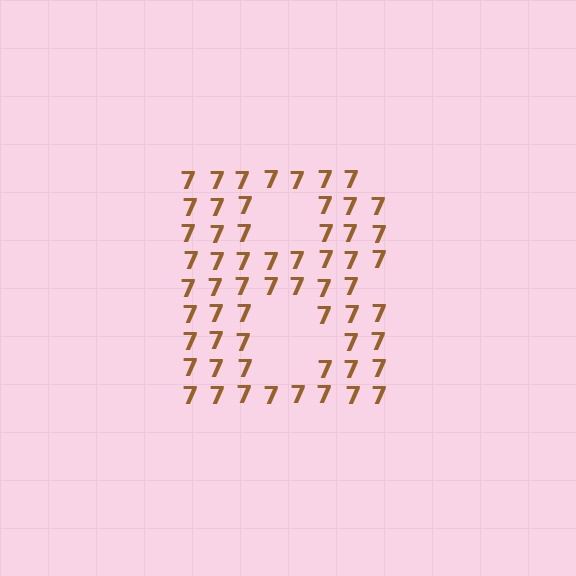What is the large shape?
The large shape is the letter B.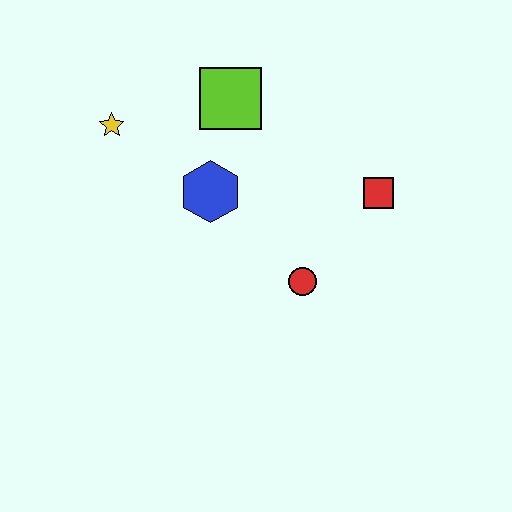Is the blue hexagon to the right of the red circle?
No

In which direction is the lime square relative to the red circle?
The lime square is above the red circle.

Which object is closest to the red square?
The red circle is closest to the red square.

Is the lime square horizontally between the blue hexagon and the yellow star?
No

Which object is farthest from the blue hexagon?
The red square is farthest from the blue hexagon.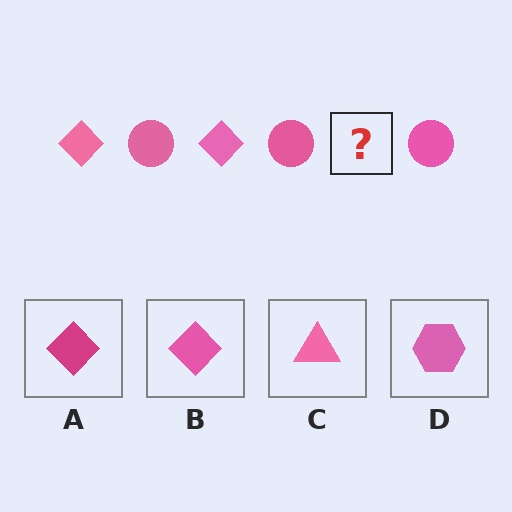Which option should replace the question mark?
Option B.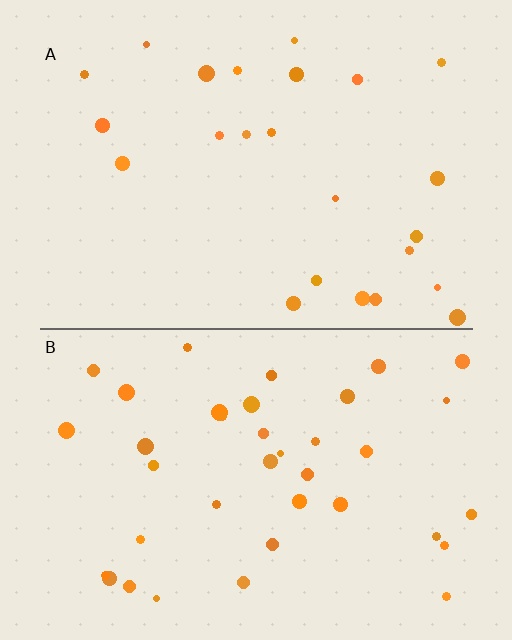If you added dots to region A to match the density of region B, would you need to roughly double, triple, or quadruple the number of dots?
Approximately double.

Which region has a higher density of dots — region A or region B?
B (the bottom).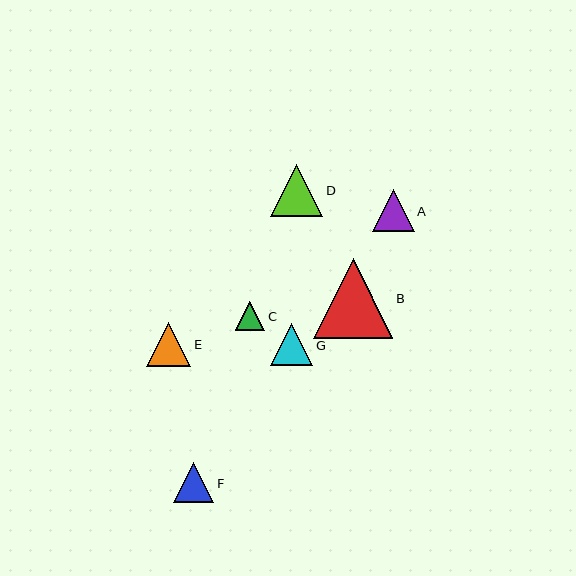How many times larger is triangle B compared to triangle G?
Triangle B is approximately 1.9 times the size of triangle G.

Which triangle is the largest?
Triangle B is the largest with a size of approximately 79 pixels.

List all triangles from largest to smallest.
From largest to smallest: B, D, E, G, A, F, C.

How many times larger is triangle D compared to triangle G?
Triangle D is approximately 1.2 times the size of triangle G.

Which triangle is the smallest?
Triangle C is the smallest with a size of approximately 29 pixels.